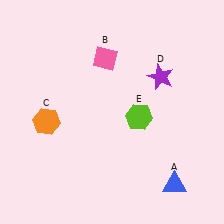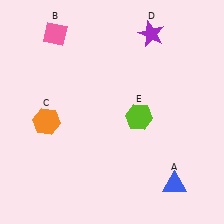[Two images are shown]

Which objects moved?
The objects that moved are: the pink diamond (B), the purple star (D).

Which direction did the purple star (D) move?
The purple star (D) moved up.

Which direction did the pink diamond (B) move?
The pink diamond (B) moved left.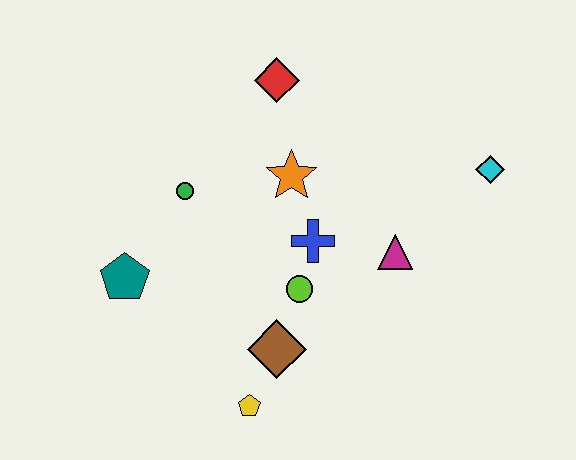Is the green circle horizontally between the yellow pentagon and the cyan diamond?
No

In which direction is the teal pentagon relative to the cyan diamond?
The teal pentagon is to the left of the cyan diamond.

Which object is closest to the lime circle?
The blue cross is closest to the lime circle.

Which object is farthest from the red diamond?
The yellow pentagon is farthest from the red diamond.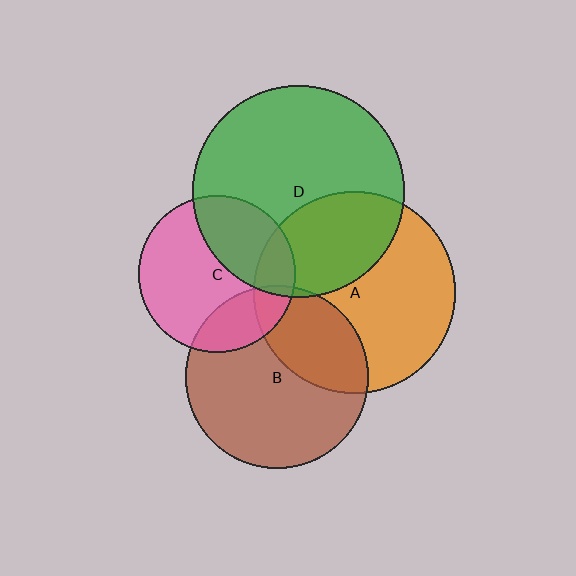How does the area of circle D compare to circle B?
Approximately 1.3 times.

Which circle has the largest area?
Circle D (green).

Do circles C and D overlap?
Yes.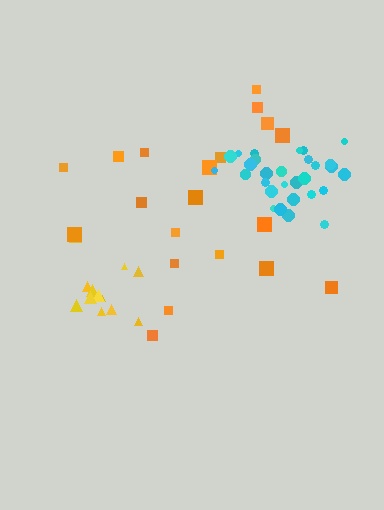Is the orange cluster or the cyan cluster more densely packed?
Cyan.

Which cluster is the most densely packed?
Cyan.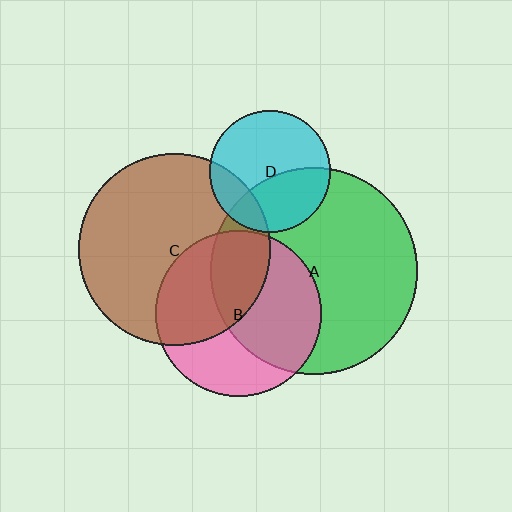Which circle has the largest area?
Circle A (green).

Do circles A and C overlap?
Yes.